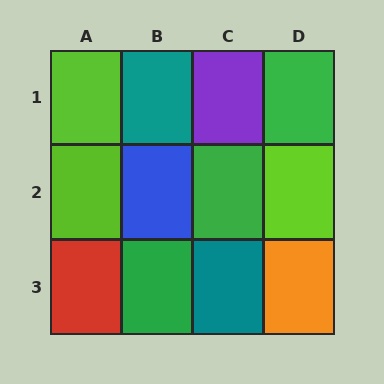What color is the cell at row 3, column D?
Orange.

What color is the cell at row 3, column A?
Red.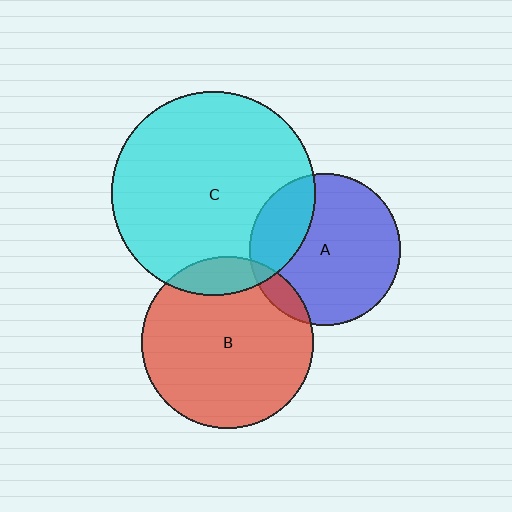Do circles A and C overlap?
Yes.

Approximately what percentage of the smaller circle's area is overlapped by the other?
Approximately 25%.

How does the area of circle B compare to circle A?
Approximately 1.3 times.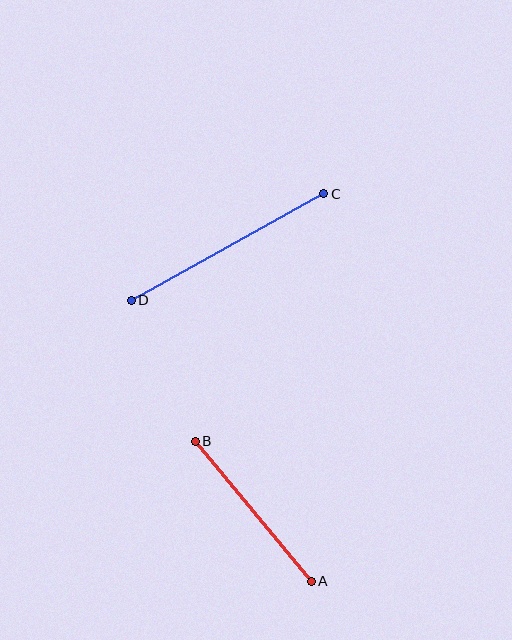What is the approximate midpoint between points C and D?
The midpoint is at approximately (227, 247) pixels.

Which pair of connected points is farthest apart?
Points C and D are farthest apart.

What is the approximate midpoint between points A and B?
The midpoint is at approximately (253, 511) pixels.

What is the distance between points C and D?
The distance is approximately 220 pixels.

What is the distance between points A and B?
The distance is approximately 182 pixels.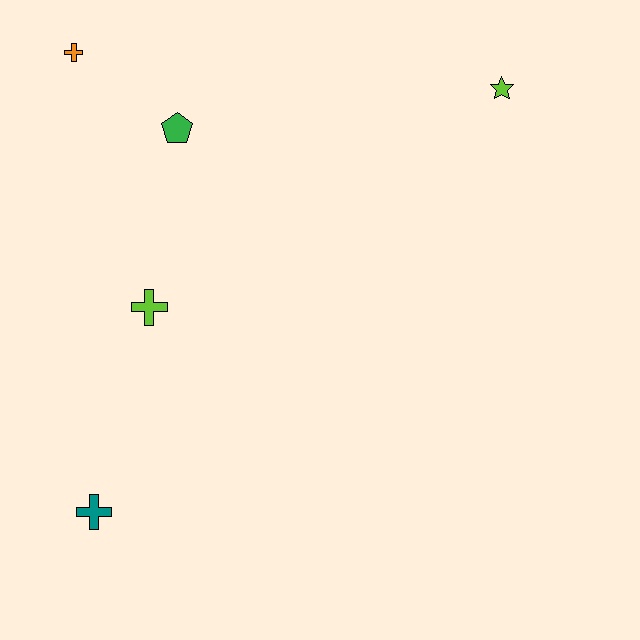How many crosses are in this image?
There are 3 crosses.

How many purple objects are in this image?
There are no purple objects.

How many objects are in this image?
There are 5 objects.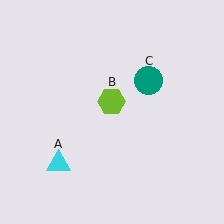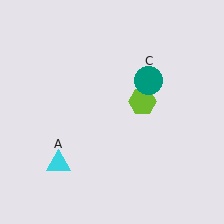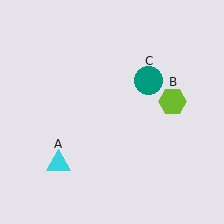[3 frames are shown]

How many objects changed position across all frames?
1 object changed position: lime hexagon (object B).